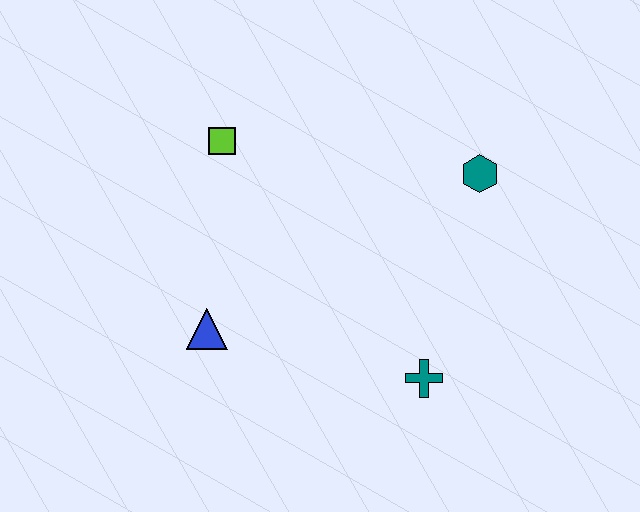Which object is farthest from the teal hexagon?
The blue triangle is farthest from the teal hexagon.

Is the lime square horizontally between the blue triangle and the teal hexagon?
Yes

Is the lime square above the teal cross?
Yes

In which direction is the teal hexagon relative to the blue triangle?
The teal hexagon is to the right of the blue triangle.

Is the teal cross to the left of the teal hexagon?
Yes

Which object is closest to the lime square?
The blue triangle is closest to the lime square.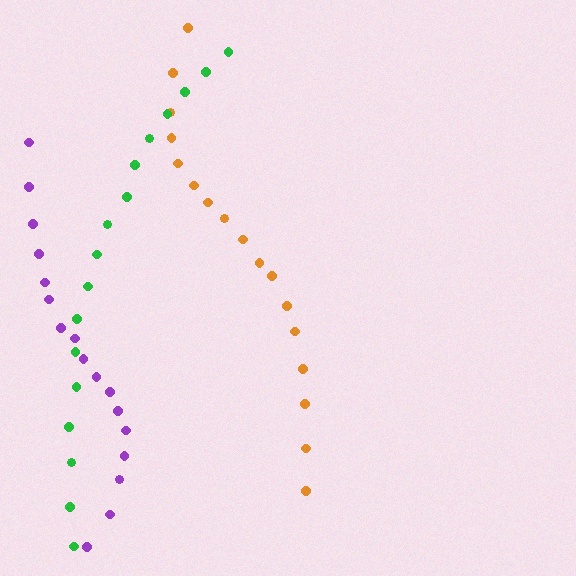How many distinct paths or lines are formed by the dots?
There are 3 distinct paths.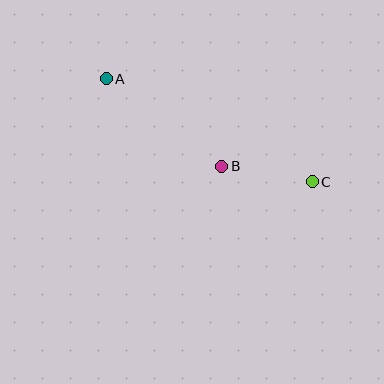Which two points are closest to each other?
Points B and C are closest to each other.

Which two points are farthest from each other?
Points A and C are farthest from each other.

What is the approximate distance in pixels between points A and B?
The distance between A and B is approximately 145 pixels.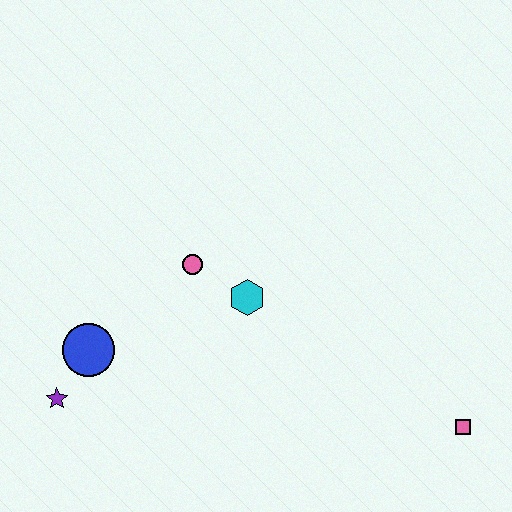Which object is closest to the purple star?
The blue circle is closest to the purple star.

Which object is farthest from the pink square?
The purple star is farthest from the pink square.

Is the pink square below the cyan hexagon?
Yes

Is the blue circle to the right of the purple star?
Yes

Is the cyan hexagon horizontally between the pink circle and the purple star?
No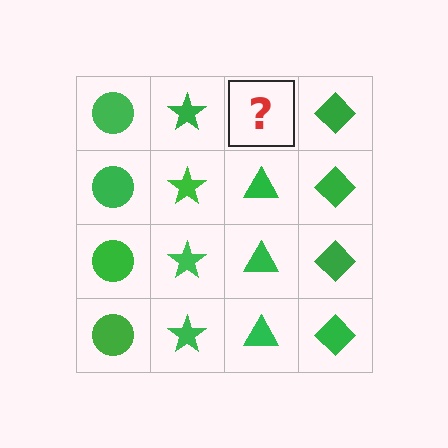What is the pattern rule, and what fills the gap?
The rule is that each column has a consistent shape. The gap should be filled with a green triangle.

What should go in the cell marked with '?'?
The missing cell should contain a green triangle.